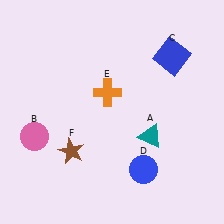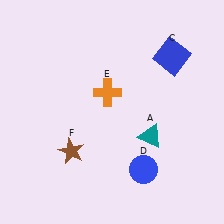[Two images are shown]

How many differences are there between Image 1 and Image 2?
There is 1 difference between the two images.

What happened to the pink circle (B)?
The pink circle (B) was removed in Image 2. It was in the bottom-left area of Image 1.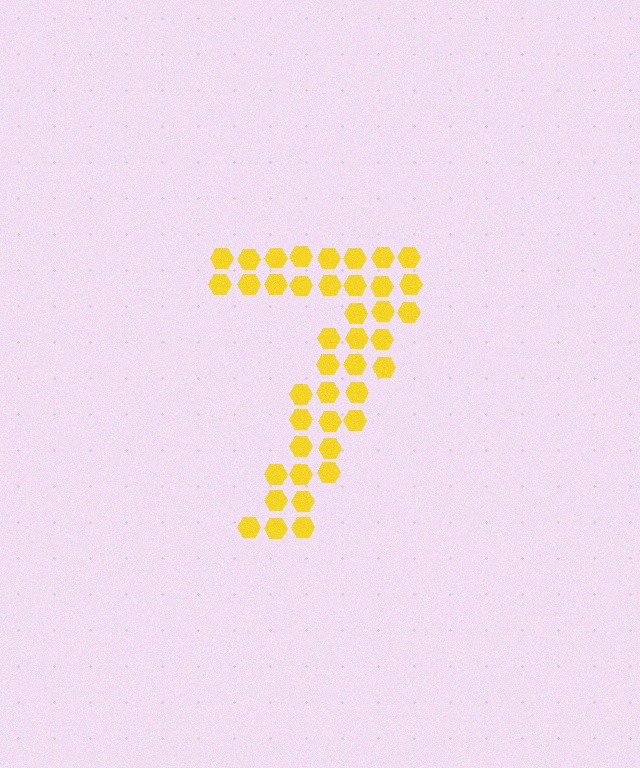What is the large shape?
The large shape is the digit 7.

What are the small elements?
The small elements are hexagons.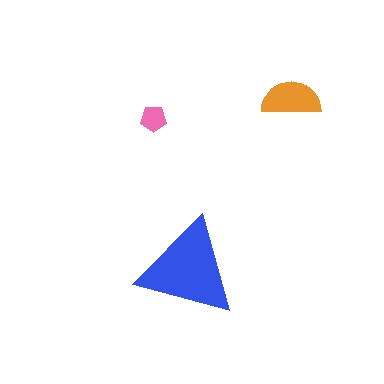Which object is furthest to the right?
The orange semicircle is rightmost.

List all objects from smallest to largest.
The pink pentagon, the orange semicircle, the blue triangle.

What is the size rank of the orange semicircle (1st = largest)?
2nd.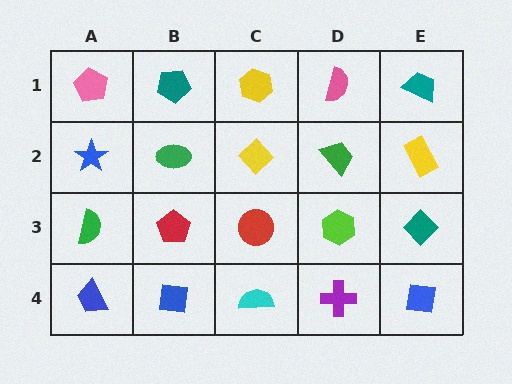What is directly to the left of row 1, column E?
A pink semicircle.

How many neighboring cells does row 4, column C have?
3.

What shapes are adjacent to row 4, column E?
A teal diamond (row 3, column E), a purple cross (row 4, column D).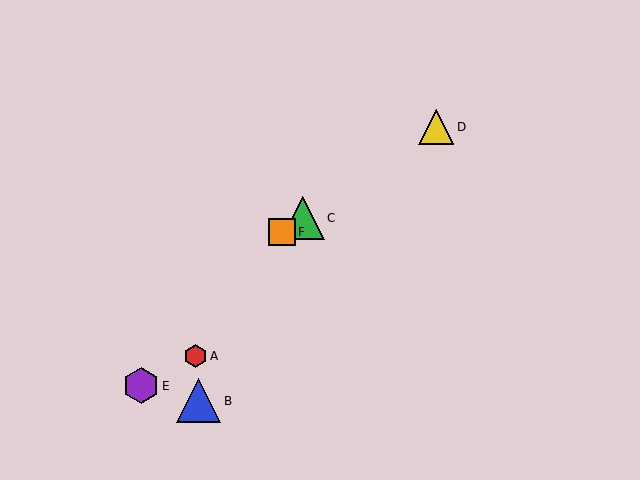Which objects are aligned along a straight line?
Objects C, D, F are aligned along a straight line.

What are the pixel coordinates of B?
Object B is at (199, 401).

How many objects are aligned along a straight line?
3 objects (C, D, F) are aligned along a straight line.